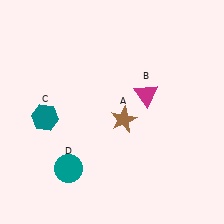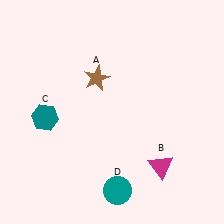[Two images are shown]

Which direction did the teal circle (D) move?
The teal circle (D) moved right.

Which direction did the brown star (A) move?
The brown star (A) moved up.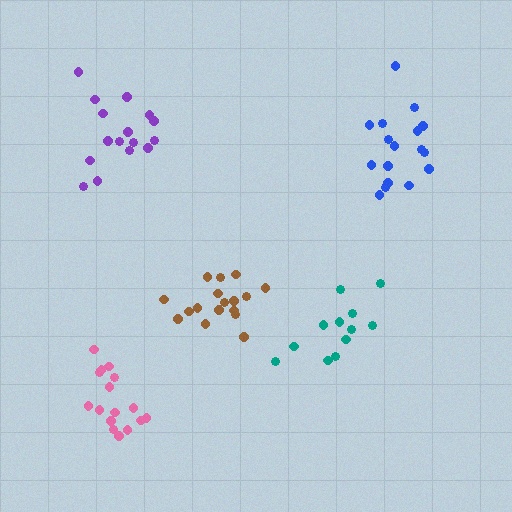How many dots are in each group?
Group 1: 17 dots, Group 2: 17 dots, Group 3: 16 dots, Group 4: 16 dots, Group 5: 12 dots (78 total).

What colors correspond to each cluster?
The clusters are colored: blue, brown, purple, pink, teal.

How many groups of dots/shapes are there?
There are 5 groups.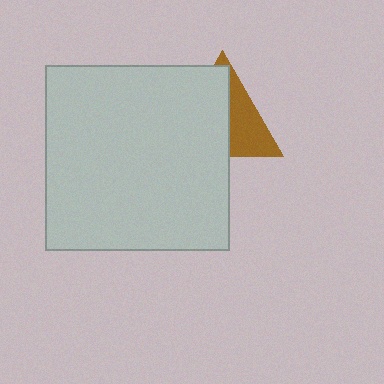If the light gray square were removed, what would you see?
You would see the complete brown triangle.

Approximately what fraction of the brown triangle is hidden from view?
Roughly 59% of the brown triangle is hidden behind the light gray square.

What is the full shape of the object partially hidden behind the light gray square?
The partially hidden object is a brown triangle.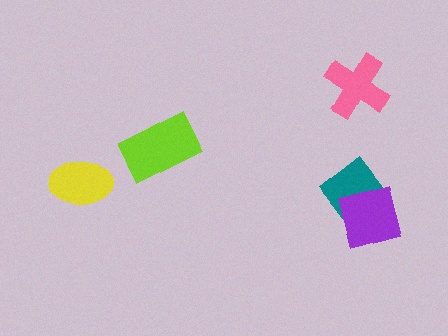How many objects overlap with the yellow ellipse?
0 objects overlap with the yellow ellipse.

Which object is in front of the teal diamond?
The purple square is in front of the teal diamond.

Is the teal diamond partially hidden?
Yes, it is partially covered by another shape.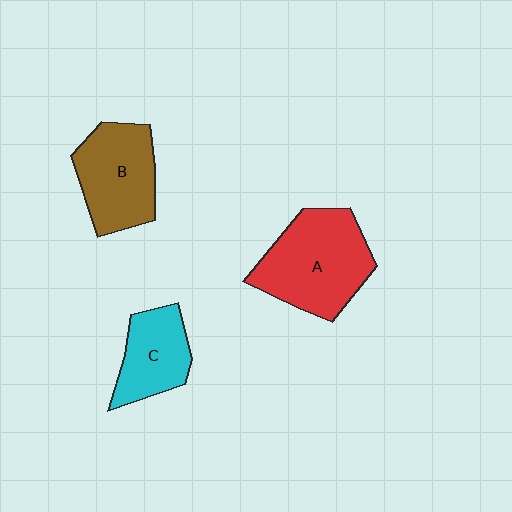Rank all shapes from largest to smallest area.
From largest to smallest: A (red), B (brown), C (cyan).